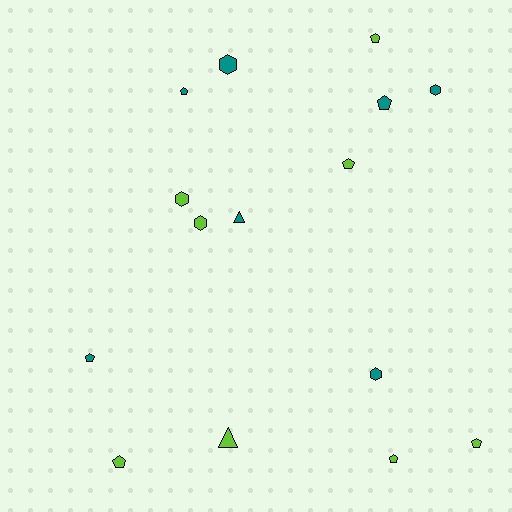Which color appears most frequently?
Lime, with 8 objects.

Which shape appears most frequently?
Pentagon, with 8 objects.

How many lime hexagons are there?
There are 2 lime hexagons.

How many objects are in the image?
There are 15 objects.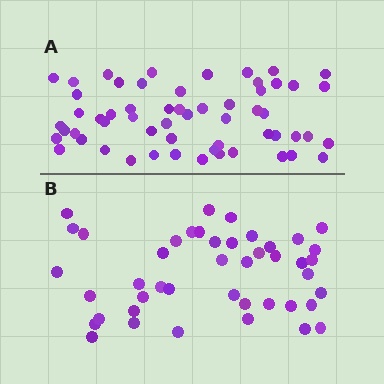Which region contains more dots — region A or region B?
Region A (the top region) has more dots.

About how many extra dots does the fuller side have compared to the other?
Region A has approximately 15 more dots than region B.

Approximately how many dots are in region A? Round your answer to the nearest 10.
About 60 dots. (The exact count is 57, which rounds to 60.)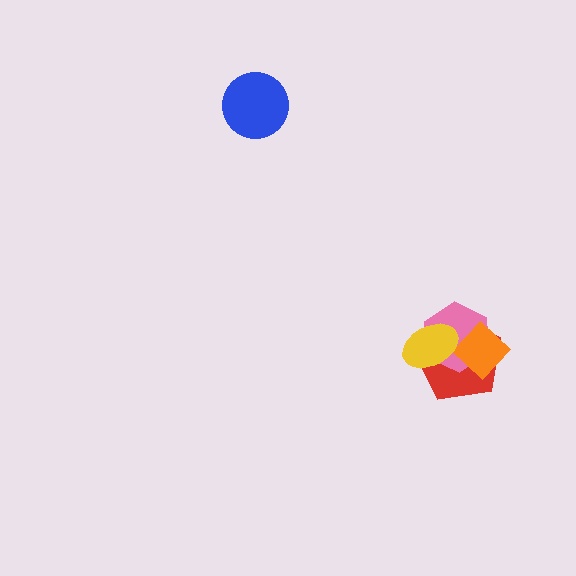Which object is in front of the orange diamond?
The yellow ellipse is in front of the orange diamond.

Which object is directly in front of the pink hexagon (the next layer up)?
The orange diamond is directly in front of the pink hexagon.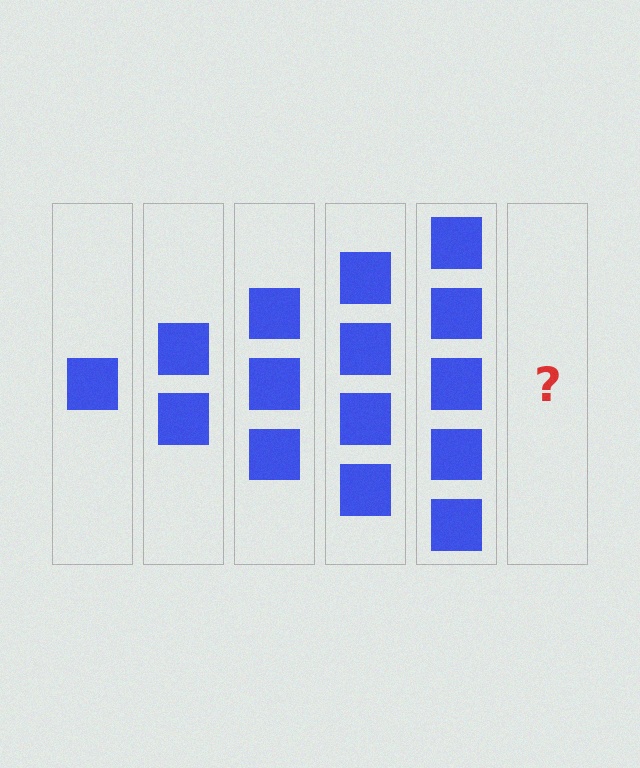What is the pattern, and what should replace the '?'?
The pattern is that each step adds one more square. The '?' should be 6 squares.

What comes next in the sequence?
The next element should be 6 squares.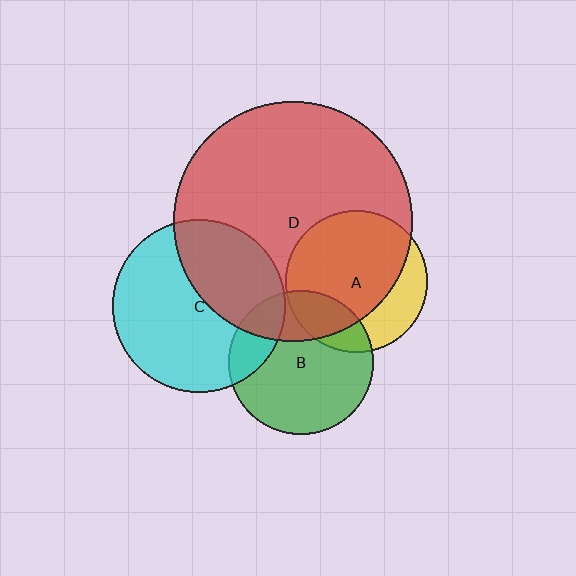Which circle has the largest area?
Circle D (red).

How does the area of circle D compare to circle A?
Approximately 2.8 times.